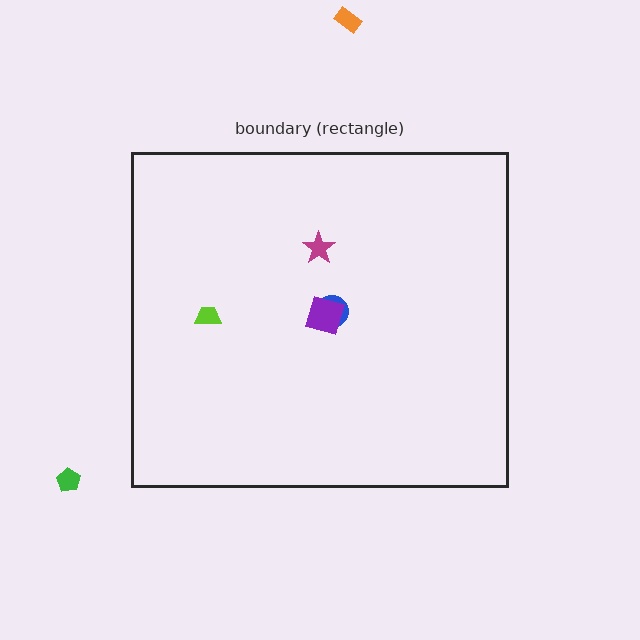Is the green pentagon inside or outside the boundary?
Outside.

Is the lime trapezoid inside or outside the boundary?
Inside.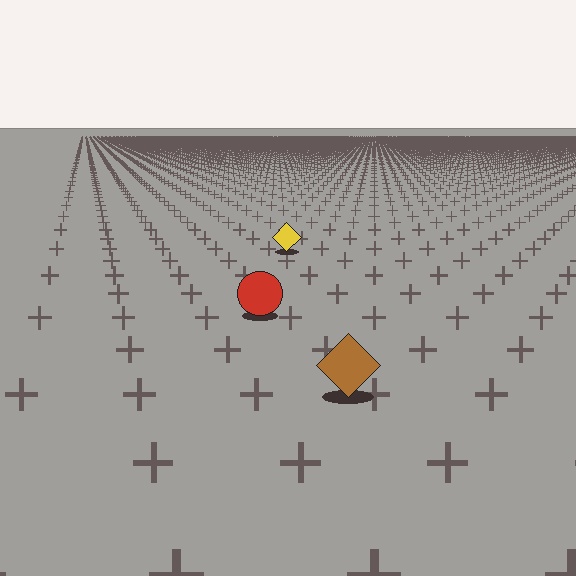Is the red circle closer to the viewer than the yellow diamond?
Yes. The red circle is closer — you can tell from the texture gradient: the ground texture is coarser near it.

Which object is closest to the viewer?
The brown diamond is closest. The texture marks near it are larger and more spread out.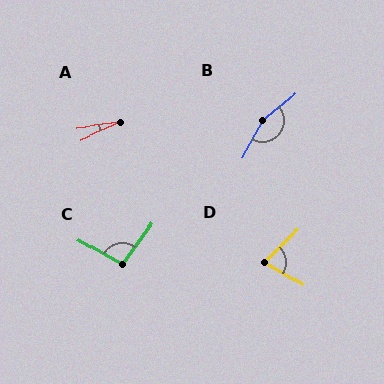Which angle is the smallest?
A, at approximately 17 degrees.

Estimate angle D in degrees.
Approximately 75 degrees.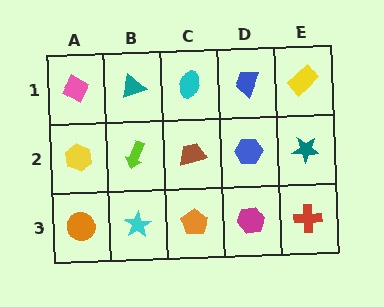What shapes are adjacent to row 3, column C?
A brown trapezoid (row 2, column C), a cyan star (row 3, column B), a magenta hexagon (row 3, column D).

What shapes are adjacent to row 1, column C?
A brown trapezoid (row 2, column C), a teal triangle (row 1, column B), a blue trapezoid (row 1, column D).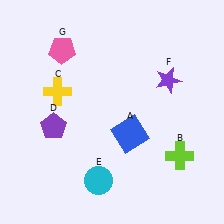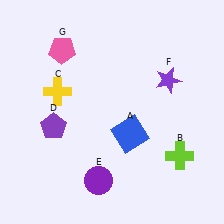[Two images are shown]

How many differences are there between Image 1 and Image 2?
There is 1 difference between the two images.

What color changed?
The circle (E) changed from cyan in Image 1 to purple in Image 2.